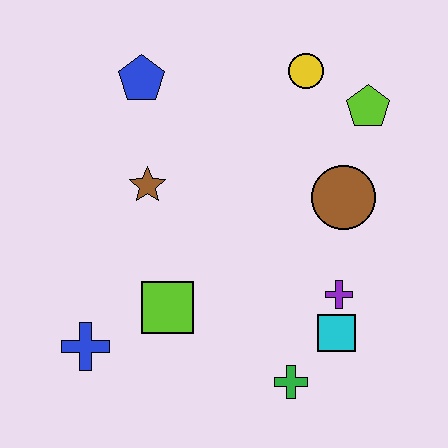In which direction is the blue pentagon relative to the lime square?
The blue pentagon is above the lime square.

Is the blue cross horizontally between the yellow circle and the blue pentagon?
No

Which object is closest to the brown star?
The blue pentagon is closest to the brown star.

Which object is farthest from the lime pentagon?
The blue cross is farthest from the lime pentagon.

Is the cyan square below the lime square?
Yes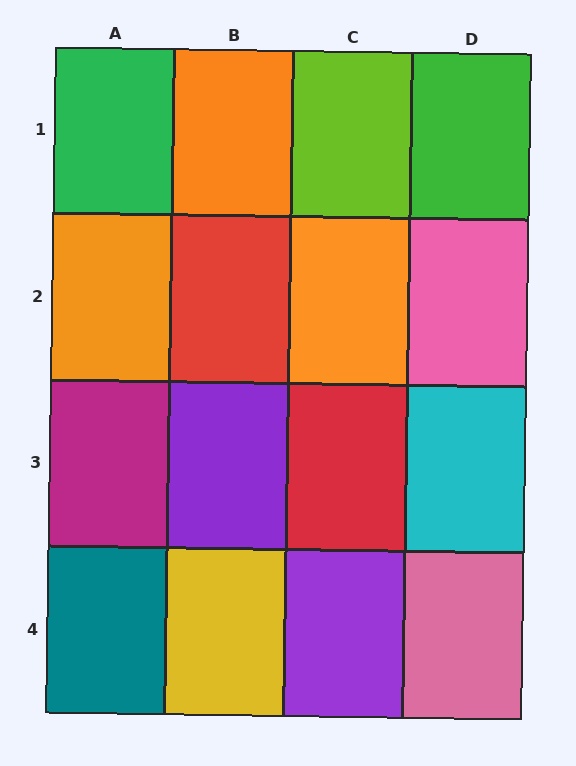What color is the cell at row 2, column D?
Pink.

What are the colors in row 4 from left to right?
Teal, yellow, purple, pink.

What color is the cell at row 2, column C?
Orange.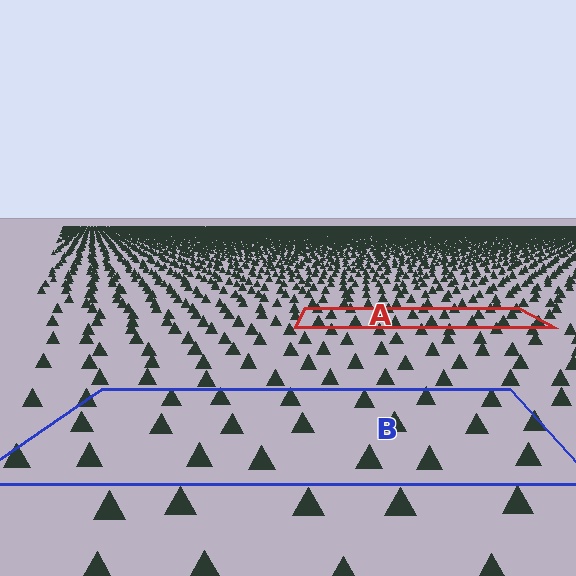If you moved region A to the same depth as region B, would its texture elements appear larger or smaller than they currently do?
They would appear larger. At a closer depth, the same texture elements are projected at a bigger on-screen size.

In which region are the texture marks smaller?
The texture marks are smaller in region A, because it is farther away.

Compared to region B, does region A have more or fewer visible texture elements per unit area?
Region A has more texture elements per unit area — they are packed more densely because it is farther away.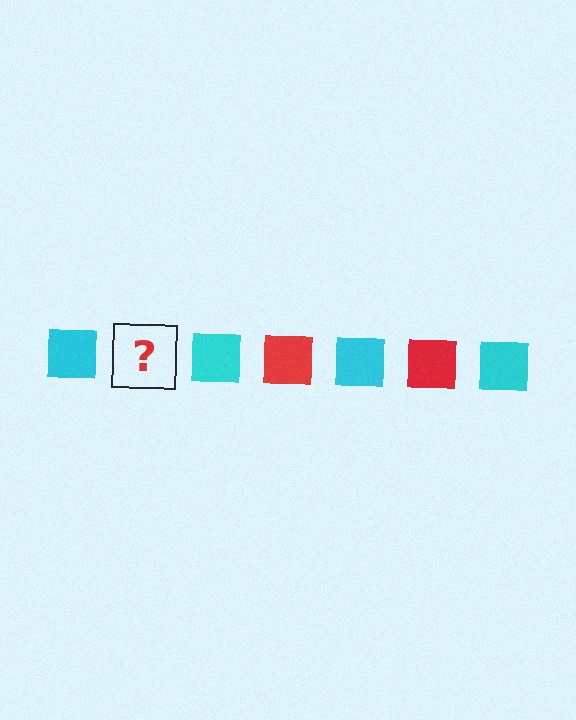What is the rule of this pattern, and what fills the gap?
The rule is that the pattern cycles through cyan, red squares. The gap should be filled with a red square.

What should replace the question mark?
The question mark should be replaced with a red square.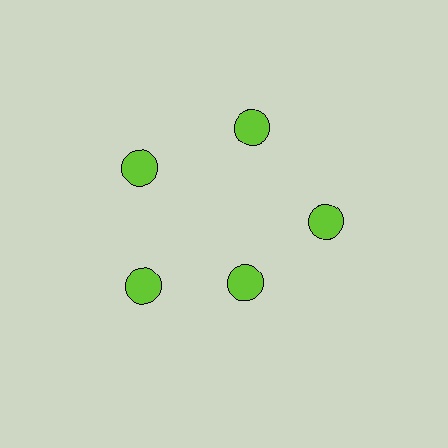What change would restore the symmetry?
The symmetry would be restored by moving it outward, back onto the ring so that all 5 circles sit at equal angles and equal distance from the center.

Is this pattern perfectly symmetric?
No. The 5 lime circles are arranged in a ring, but one element near the 5 o'clock position is pulled inward toward the center, breaking the 5-fold rotational symmetry.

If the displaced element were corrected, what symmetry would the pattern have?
It would have 5-fold rotational symmetry — the pattern would map onto itself every 72 degrees.